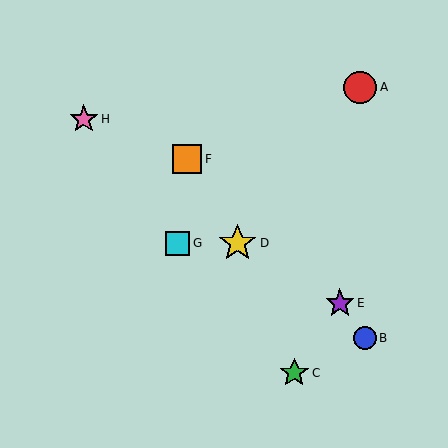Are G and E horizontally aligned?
No, G is at y≈243 and E is at y≈303.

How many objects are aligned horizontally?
2 objects (D, G) are aligned horizontally.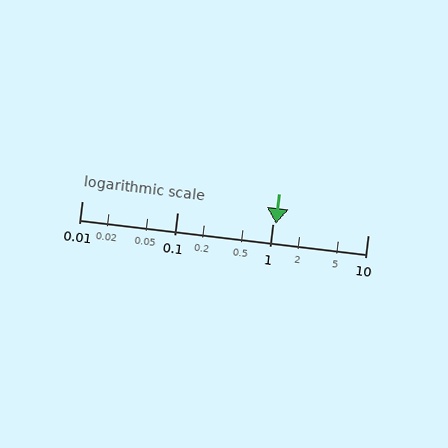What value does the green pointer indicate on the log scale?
The pointer indicates approximately 1.1.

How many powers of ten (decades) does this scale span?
The scale spans 3 decades, from 0.01 to 10.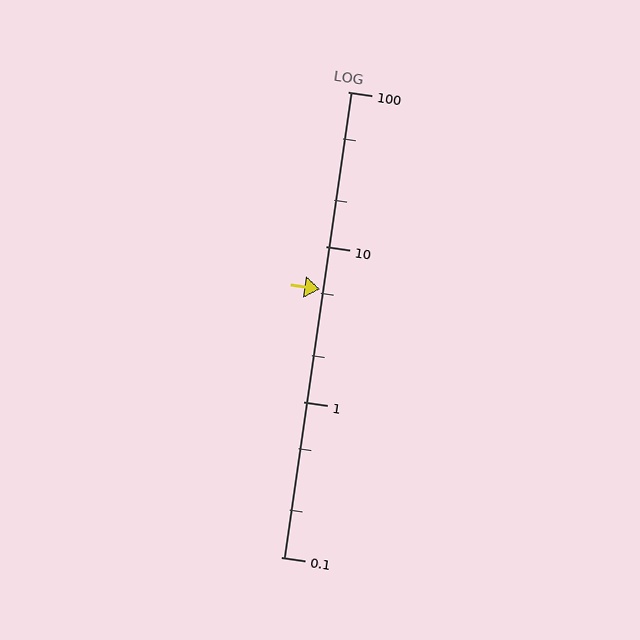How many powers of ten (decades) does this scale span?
The scale spans 3 decades, from 0.1 to 100.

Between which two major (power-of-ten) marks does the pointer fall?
The pointer is between 1 and 10.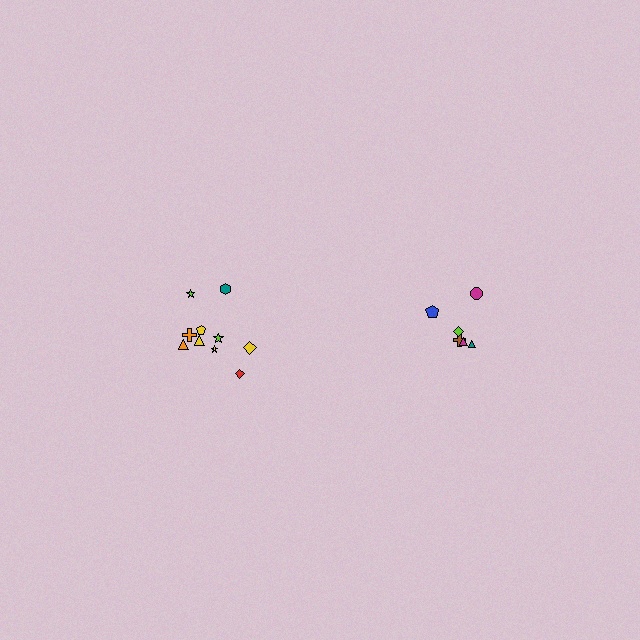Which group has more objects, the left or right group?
The left group.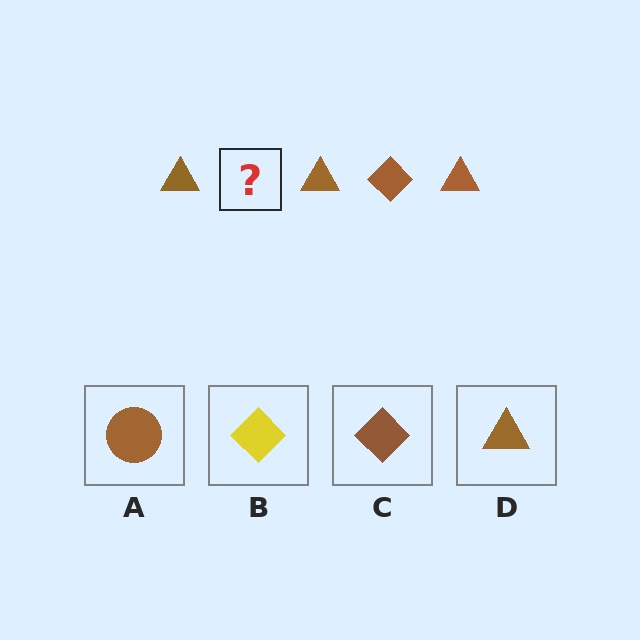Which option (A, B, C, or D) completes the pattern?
C.